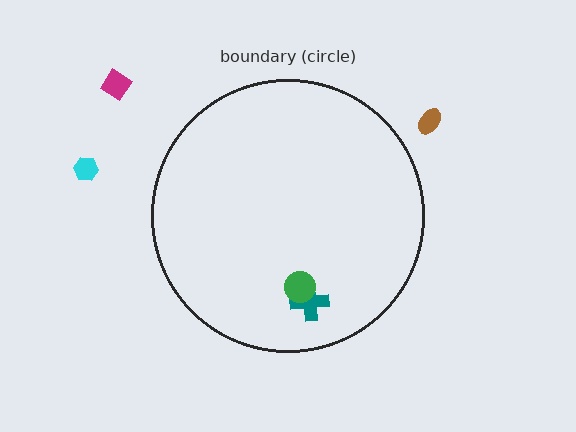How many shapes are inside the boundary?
2 inside, 3 outside.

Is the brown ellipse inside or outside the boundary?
Outside.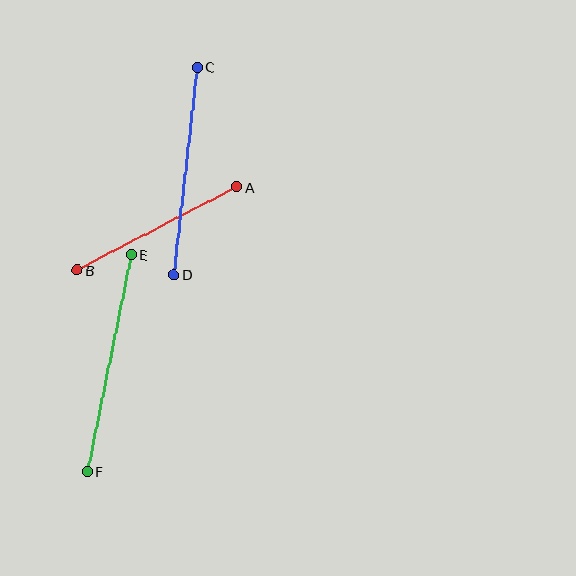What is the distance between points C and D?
The distance is approximately 208 pixels.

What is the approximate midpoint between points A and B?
The midpoint is at approximately (157, 229) pixels.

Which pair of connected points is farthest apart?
Points E and F are farthest apart.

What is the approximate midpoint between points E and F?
The midpoint is at approximately (110, 363) pixels.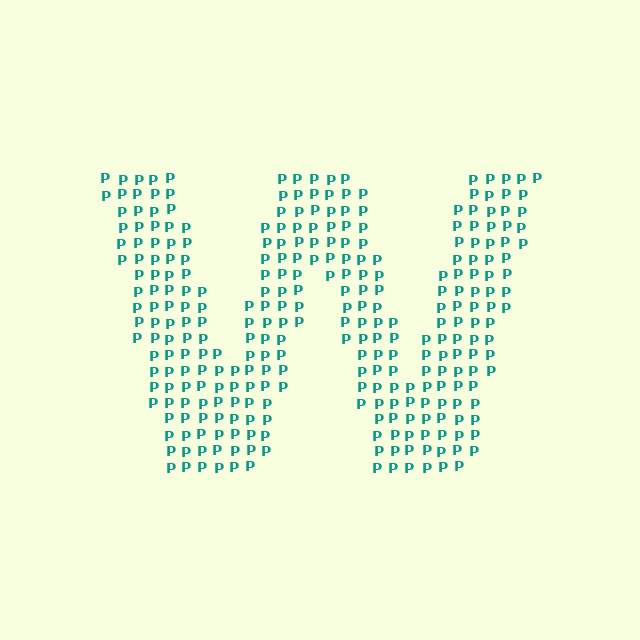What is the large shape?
The large shape is the letter W.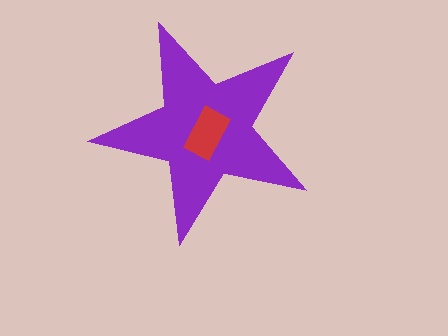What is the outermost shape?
The purple star.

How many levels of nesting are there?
2.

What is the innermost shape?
The red rectangle.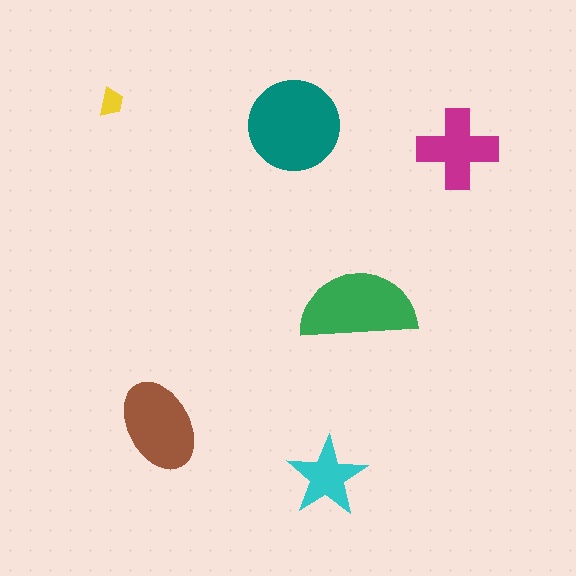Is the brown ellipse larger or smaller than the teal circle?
Smaller.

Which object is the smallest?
The yellow trapezoid.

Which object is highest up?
The yellow trapezoid is topmost.